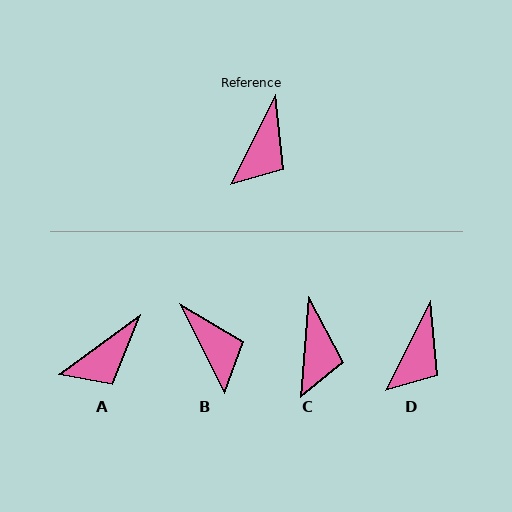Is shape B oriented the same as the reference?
No, it is off by about 53 degrees.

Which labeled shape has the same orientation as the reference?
D.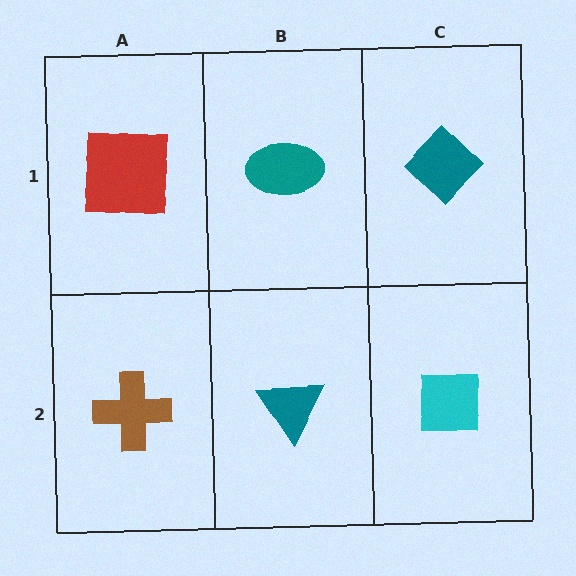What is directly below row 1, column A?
A brown cross.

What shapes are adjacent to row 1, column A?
A brown cross (row 2, column A), a teal ellipse (row 1, column B).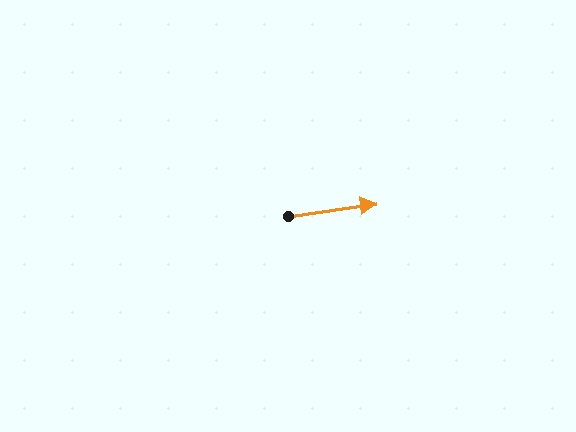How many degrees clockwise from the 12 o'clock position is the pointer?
Approximately 82 degrees.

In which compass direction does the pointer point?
East.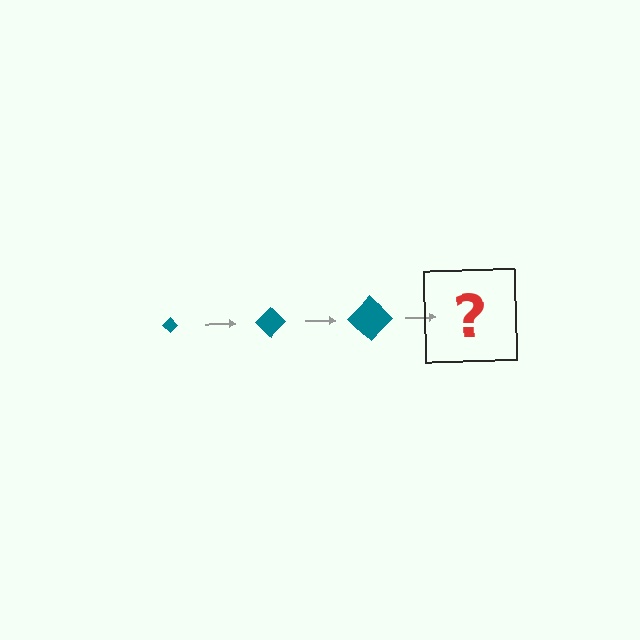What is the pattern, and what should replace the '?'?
The pattern is that the diamond gets progressively larger each step. The '?' should be a teal diamond, larger than the previous one.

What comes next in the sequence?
The next element should be a teal diamond, larger than the previous one.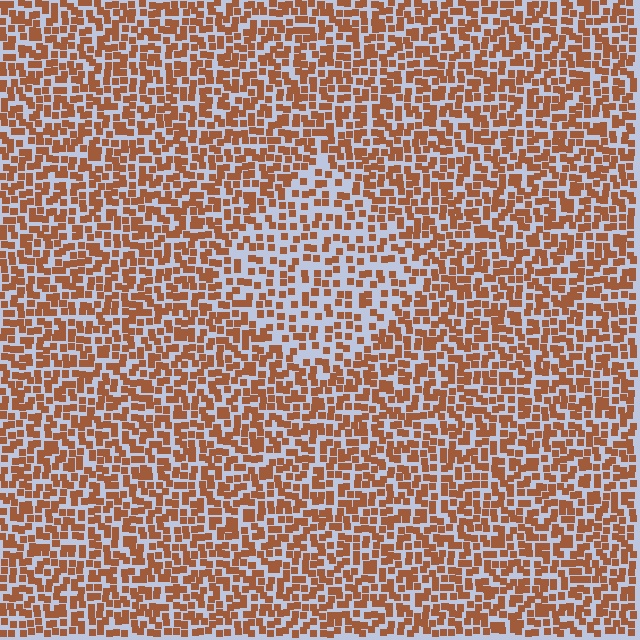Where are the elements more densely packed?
The elements are more densely packed outside the diamond boundary.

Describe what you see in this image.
The image contains small brown elements arranged at two different densities. A diamond-shaped region is visible where the elements are less densely packed than the surrounding area.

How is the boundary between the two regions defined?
The boundary is defined by a change in element density (approximately 1.7x ratio). All elements are the same color, size, and shape.